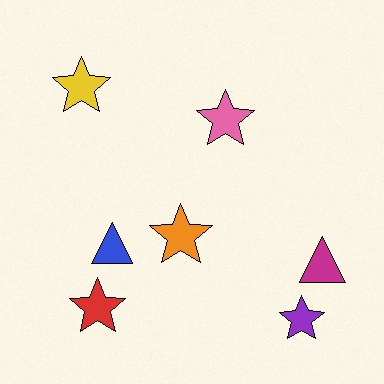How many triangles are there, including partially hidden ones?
There are 2 triangles.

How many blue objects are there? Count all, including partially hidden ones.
There is 1 blue object.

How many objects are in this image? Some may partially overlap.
There are 7 objects.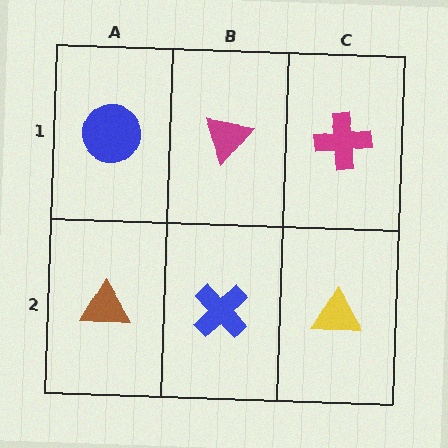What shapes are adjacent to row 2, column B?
A magenta triangle (row 1, column B), a brown triangle (row 2, column A), a yellow triangle (row 2, column C).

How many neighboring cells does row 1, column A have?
2.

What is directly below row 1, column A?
A brown triangle.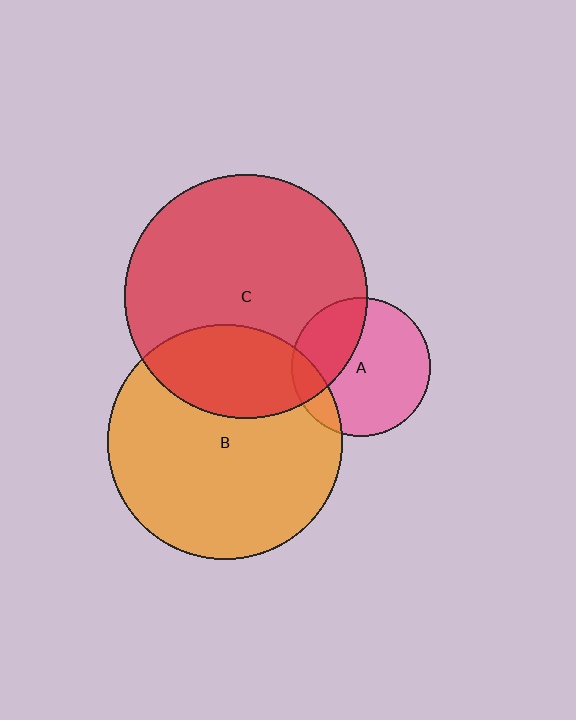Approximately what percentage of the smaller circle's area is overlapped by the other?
Approximately 30%.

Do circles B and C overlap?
Yes.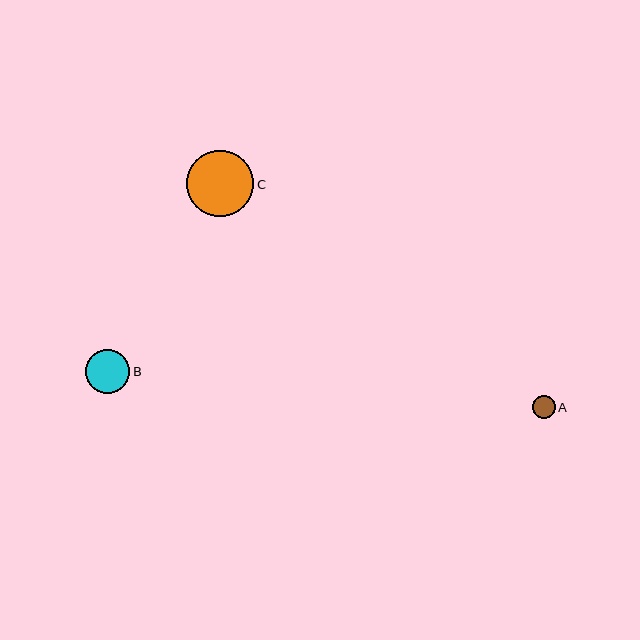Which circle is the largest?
Circle C is the largest with a size of approximately 67 pixels.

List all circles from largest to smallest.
From largest to smallest: C, B, A.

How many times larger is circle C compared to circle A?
Circle C is approximately 3.0 times the size of circle A.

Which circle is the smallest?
Circle A is the smallest with a size of approximately 22 pixels.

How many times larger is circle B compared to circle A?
Circle B is approximately 2.0 times the size of circle A.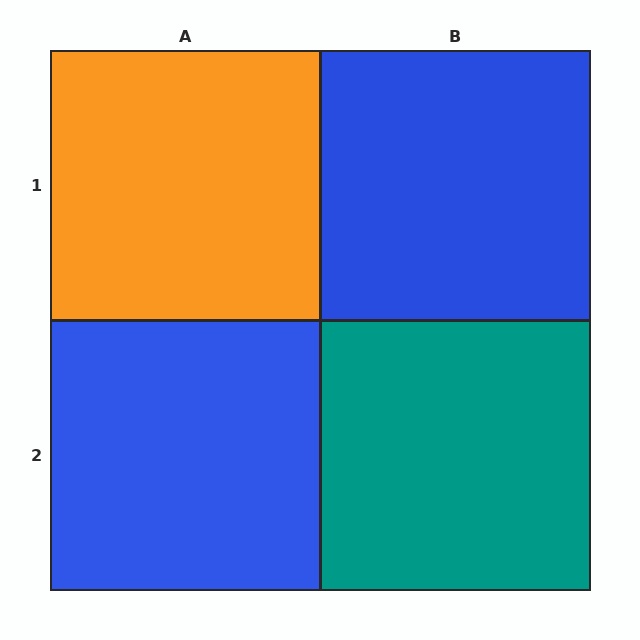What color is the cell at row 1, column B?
Blue.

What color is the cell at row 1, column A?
Orange.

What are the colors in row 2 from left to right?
Blue, teal.